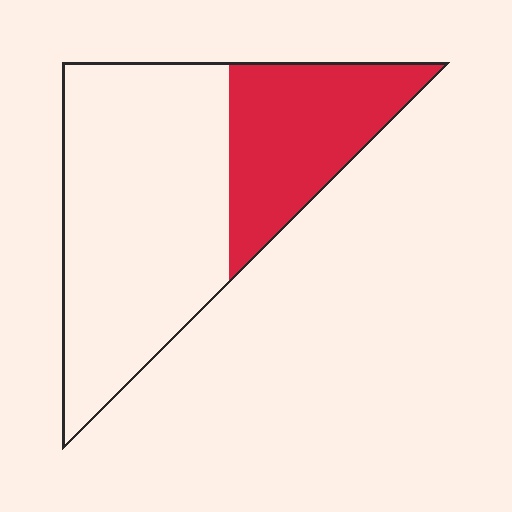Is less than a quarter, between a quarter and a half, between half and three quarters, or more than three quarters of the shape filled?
Between a quarter and a half.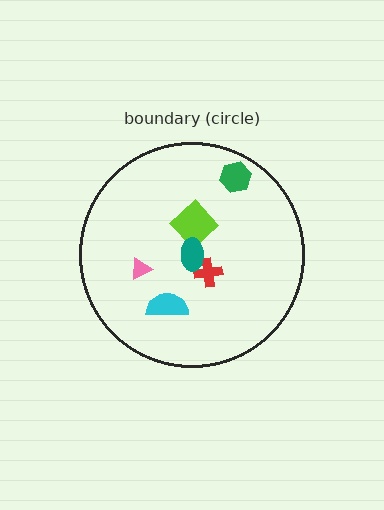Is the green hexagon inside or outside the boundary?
Inside.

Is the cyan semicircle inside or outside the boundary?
Inside.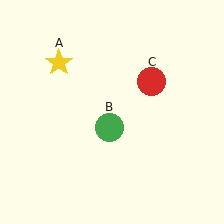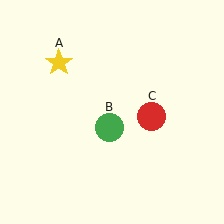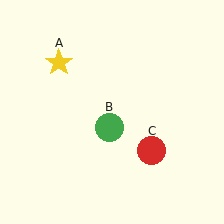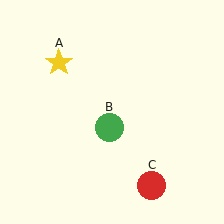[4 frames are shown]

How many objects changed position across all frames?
1 object changed position: red circle (object C).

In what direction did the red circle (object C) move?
The red circle (object C) moved down.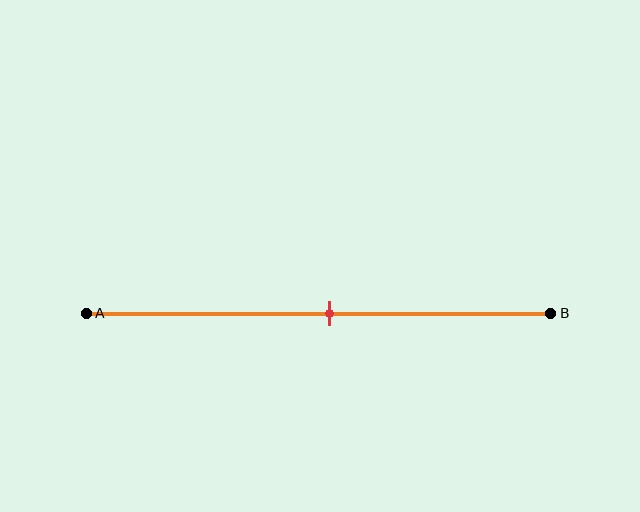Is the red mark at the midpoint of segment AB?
Yes, the mark is approximately at the midpoint.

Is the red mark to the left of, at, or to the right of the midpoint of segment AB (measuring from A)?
The red mark is approximately at the midpoint of segment AB.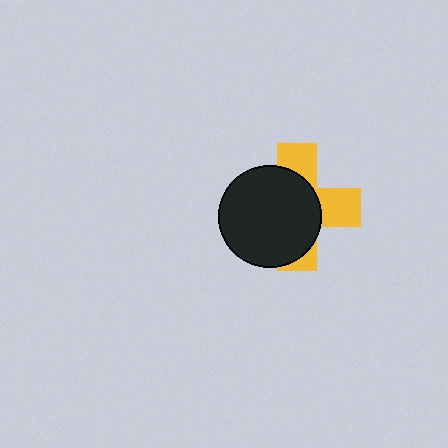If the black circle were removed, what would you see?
You would see the complete yellow cross.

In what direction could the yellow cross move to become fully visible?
The yellow cross could move right. That would shift it out from behind the black circle entirely.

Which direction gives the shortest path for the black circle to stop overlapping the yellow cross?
Moving left gives the shortest separation.